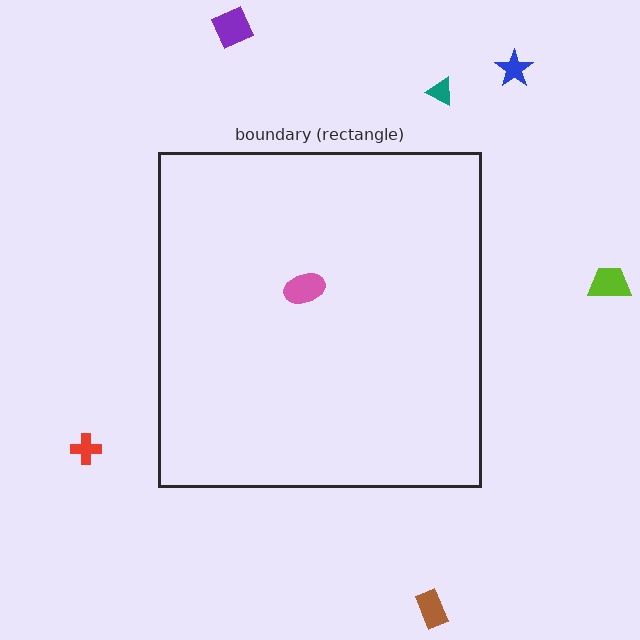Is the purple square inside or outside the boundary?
Outside.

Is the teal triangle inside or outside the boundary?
Outside.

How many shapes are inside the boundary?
1 inside, 6 outside.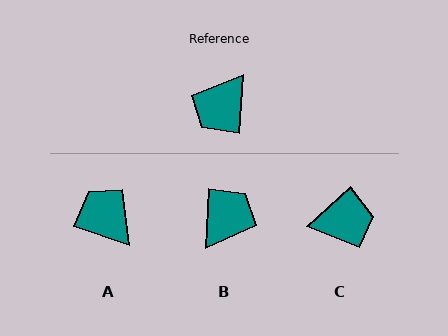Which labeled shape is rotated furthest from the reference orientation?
B, about 179 degrees away.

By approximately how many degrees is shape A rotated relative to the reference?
Approximately 104 degrees clockwise.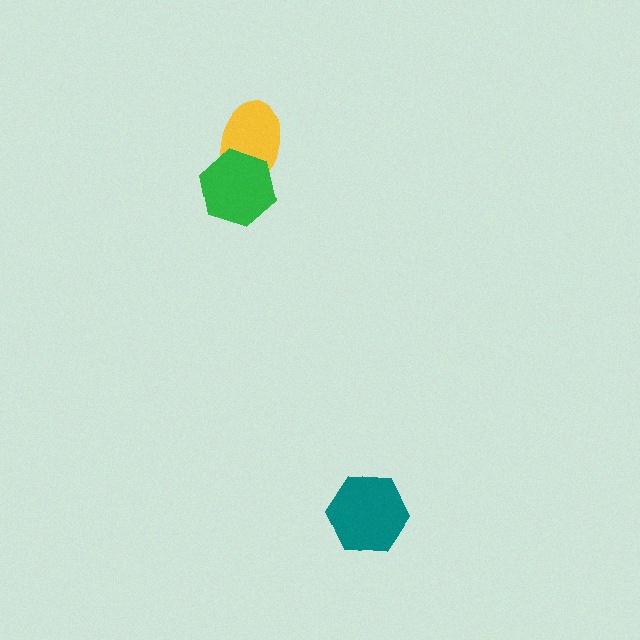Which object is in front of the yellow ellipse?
The green hexagon is in front of the yellow ellipse.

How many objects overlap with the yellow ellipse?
1 object overlaps with the yellow ellipse.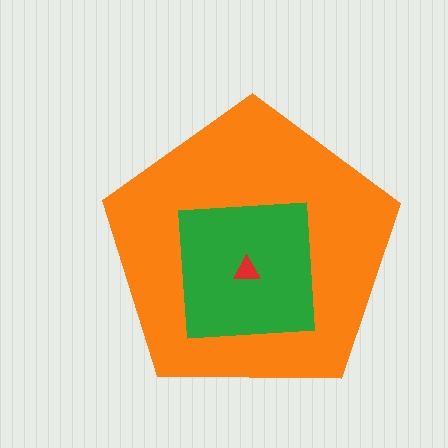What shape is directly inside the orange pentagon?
The green square.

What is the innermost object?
The red triangle.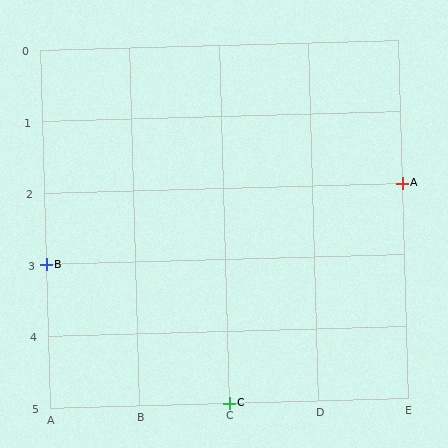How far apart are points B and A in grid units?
Points B and A are 4 columns and 1 row apart (about 4.1 grid units diagonally).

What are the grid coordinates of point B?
Point B is at grid coordinates (A, 3).